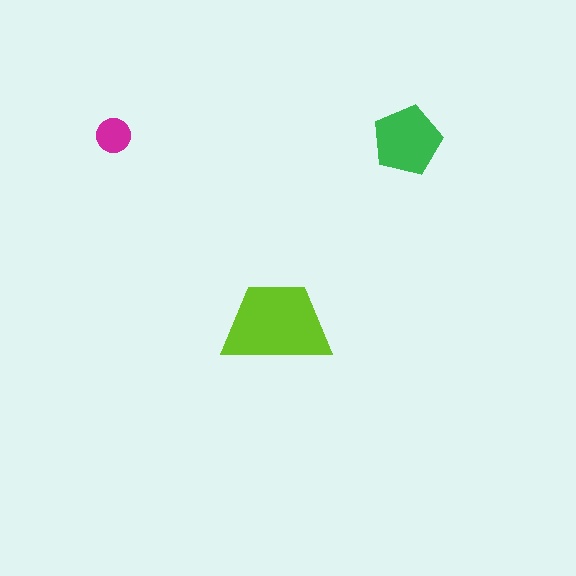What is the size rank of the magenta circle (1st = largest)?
3rd.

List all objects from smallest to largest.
The magenta circle, the green pentagon, the lime trapezoid.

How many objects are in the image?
There are 3 objects in the image.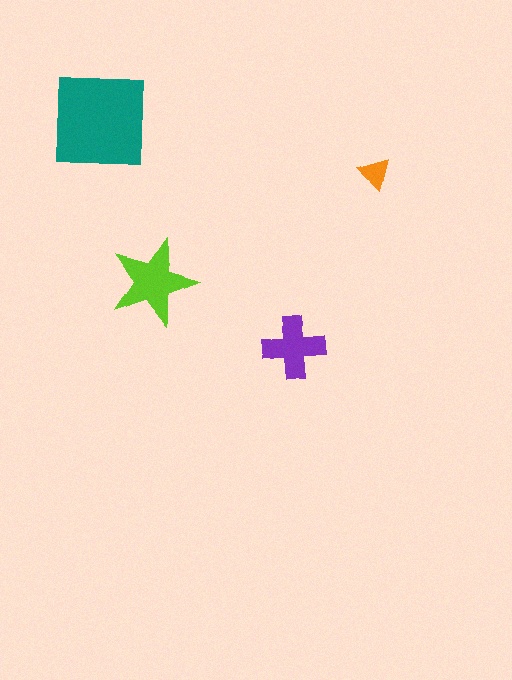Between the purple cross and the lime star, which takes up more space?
The lime star.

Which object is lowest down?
The purple cross is bottommost.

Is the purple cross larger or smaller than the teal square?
Smaller.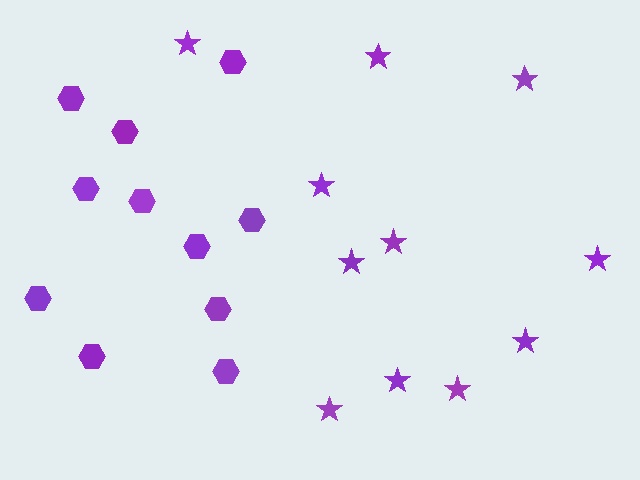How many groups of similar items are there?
There are 2 groups: one group of stars (11) and one group of hexagons (11).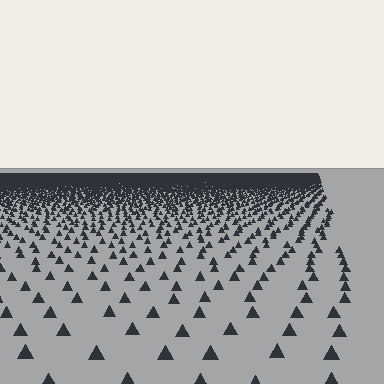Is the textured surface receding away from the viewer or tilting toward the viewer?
The surface is receding away from the viewer. Texture elements get smaller and denser toward the top.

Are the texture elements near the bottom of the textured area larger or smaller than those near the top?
Larger. Near the bottom, elements are closer to the viewer and appear at a bigger on-screen size.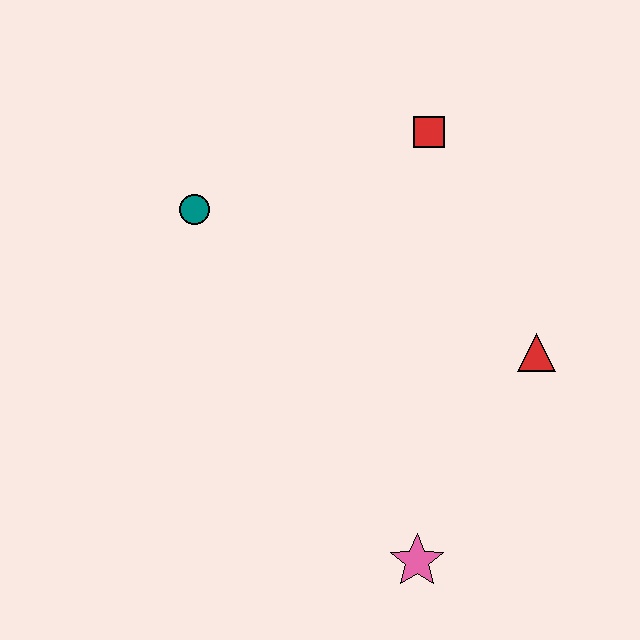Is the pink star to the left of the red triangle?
Yes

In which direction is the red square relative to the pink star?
The red square is above the pink star.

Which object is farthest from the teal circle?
The pink star is farthest from the teal circle.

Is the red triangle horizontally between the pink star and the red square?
No